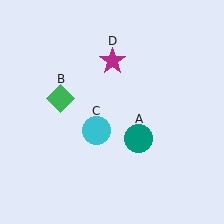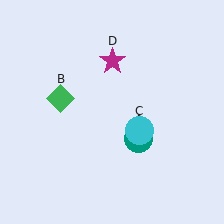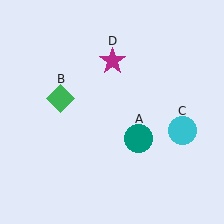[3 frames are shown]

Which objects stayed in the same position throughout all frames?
Teal circle (object A) and green diamond (object B) and magenta star (object D) remained stationary.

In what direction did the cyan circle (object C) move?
The cyan circle (object C) moved right.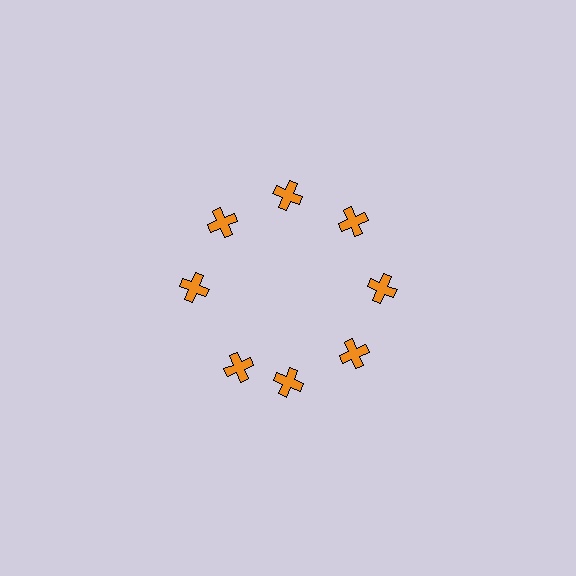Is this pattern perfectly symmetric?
No. The 8 orange crosses are arranged in a ring, but one element near the 8 o'clock position is rotated out of alignment along the ring, breaking the 8-fold rotational symmetry.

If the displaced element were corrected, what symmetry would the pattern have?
It would have 8-fold rotational symmetry — the pattern would map onto itself every 45 degrees.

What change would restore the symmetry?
The symmetry would be restored by rotating it back into even spacing with its neighbors so that all 8 crosses sit at equal angles and equal distance from the center.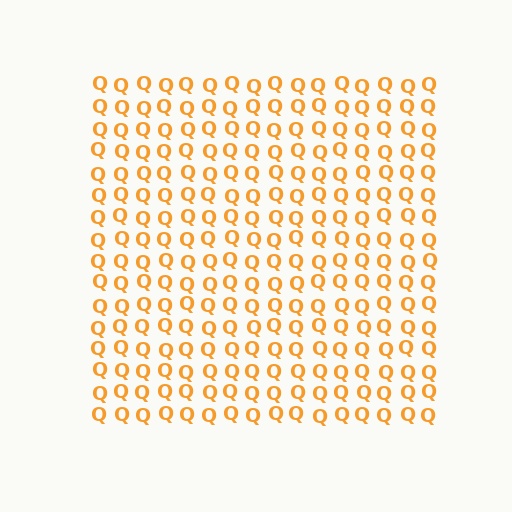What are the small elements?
The small elements are letter Q's.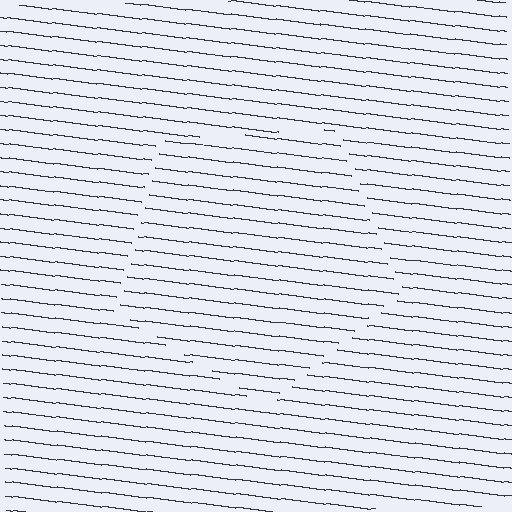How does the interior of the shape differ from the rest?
The interior of the shape contains the same grating, shifted by half a period — the contour is defined by the phase discontinuity where line-ends from the inner and outer gratings abut.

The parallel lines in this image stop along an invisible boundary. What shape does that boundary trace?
An illusory pentagon. The interior of the shape contains the same grating, shifted by half a period — the contour is defined by the phase discontinuity where line-ends from the inner and outer gratings abut.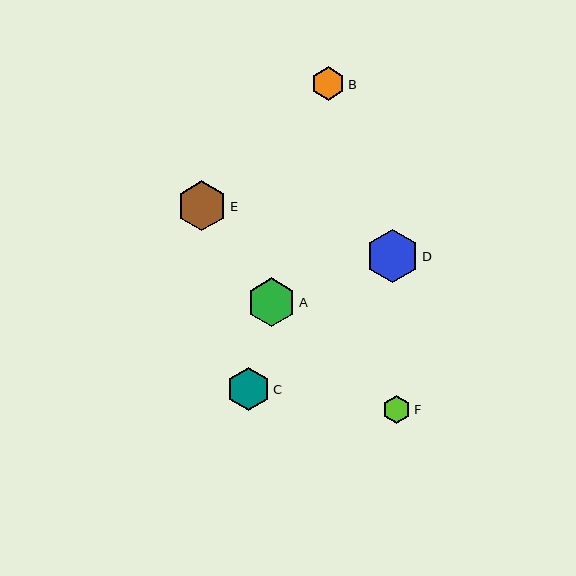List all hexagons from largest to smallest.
From largest to smallest: D, E, A, C, B, F.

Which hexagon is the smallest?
Hexagon F is the smallest with a size of approximately 28 pixels.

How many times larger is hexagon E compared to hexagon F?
Hexagon E is approximately 1.7 times the size of hexagon F.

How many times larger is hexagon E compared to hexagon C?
Hexagon E is approximately 1.1 times the size of hexagon C.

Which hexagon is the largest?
Hexagon D is the largest with a size of approximately 53 pixels.